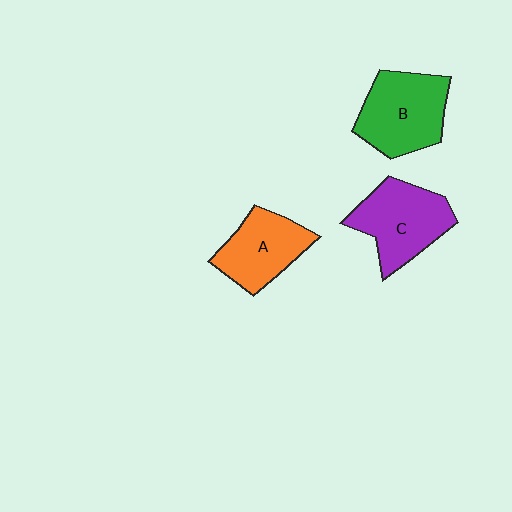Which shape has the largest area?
Shape B (green).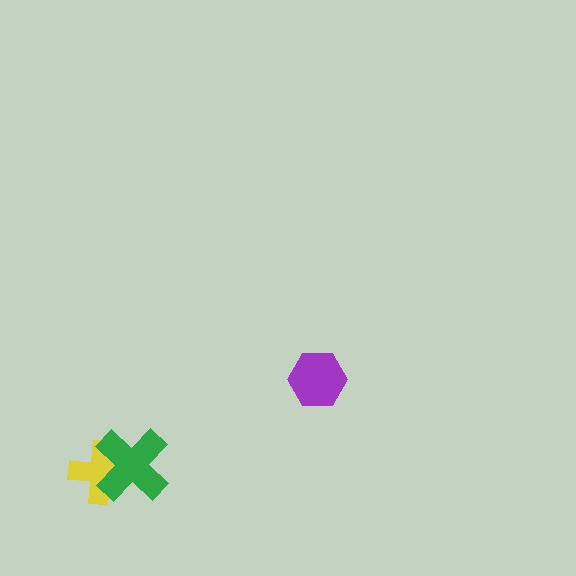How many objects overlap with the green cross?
1 object overlaps with the green cross.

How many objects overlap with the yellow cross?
1 object overlaps with the yellow cross.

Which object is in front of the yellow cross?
The green cross is in front of the yellow cross.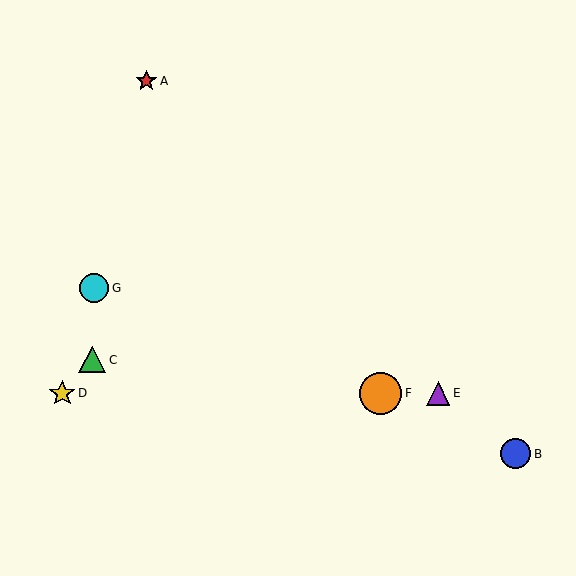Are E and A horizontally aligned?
No, E is at y≈393 and A is at y≈81.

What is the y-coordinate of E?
Object E is at y≈393.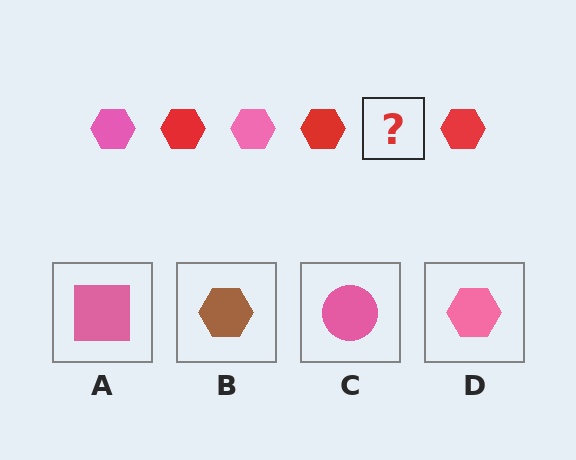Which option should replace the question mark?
Option D.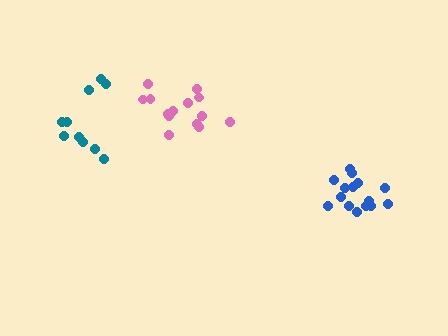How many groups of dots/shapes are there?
There are 3 groups.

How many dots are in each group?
Group 1: 15 dots, Group 2: 14 dots, Group 3: 10 dots (39 total).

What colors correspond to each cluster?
The clusters are colored: blue, pink, teal.